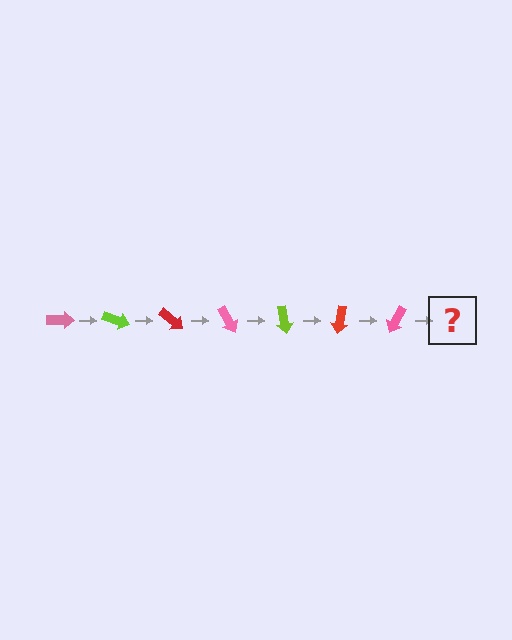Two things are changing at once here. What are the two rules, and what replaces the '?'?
The two rules are that it rotates 20 degrees each step and the color cycles through pink, lime, and red. The '?' should be a lime arrow, rotated 140 degrees from the start.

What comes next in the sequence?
The next element should be a lime arrow, rotated 140 degrees from the start.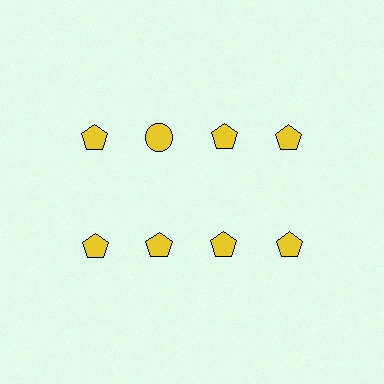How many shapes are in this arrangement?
There are 8 shapes arranged in a grid pattern.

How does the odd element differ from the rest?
It has a different shape: circle instead of pentagon.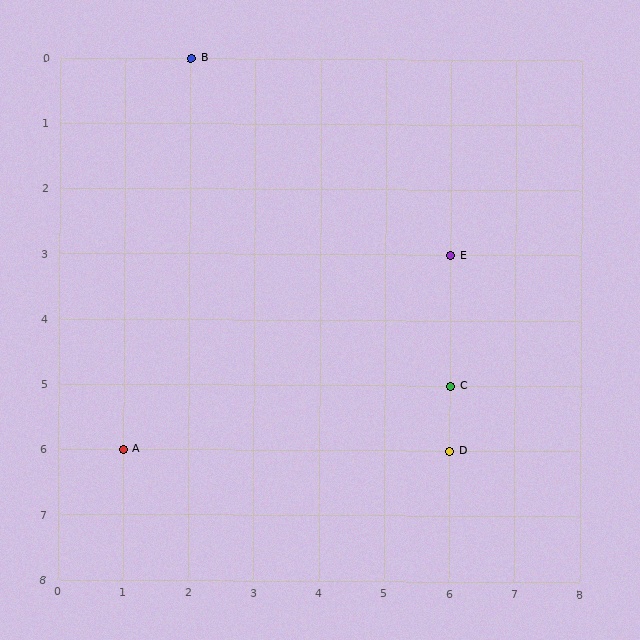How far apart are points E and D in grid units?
Points E and D are 3 rows apart.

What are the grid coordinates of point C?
Point C is at grid coordinates (6, 5).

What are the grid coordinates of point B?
Point B is at grid coordinates (2, 0).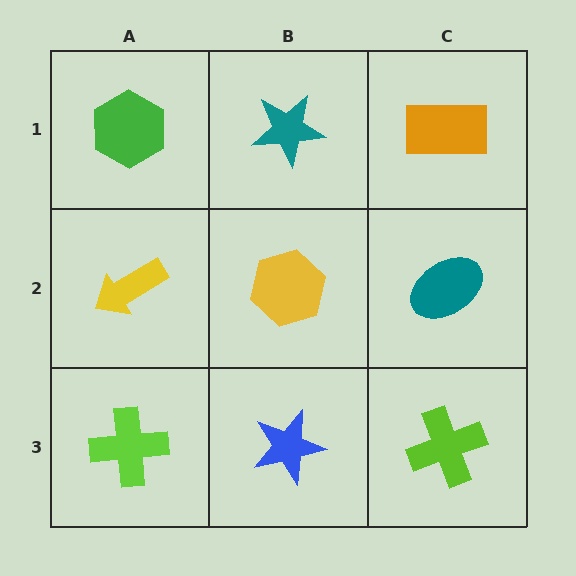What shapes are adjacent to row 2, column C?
An orange rectangle (row 1, column C), a lime cross (row 3, column C), a yellow hexagon (row 2, column B).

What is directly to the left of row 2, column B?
A yellow arrow.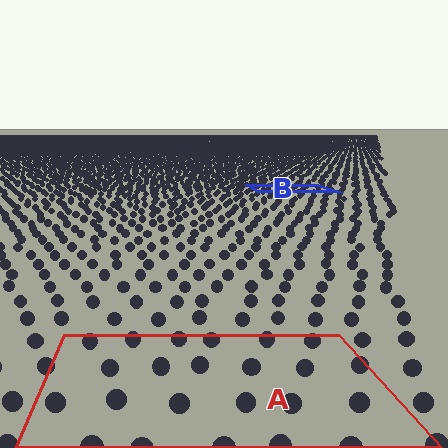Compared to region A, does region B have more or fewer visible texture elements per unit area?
Region B has more texture elements per unit area — they are packed more densely because it is farther away.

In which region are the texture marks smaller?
The texture marks are smaller in region B, because it is farther away.